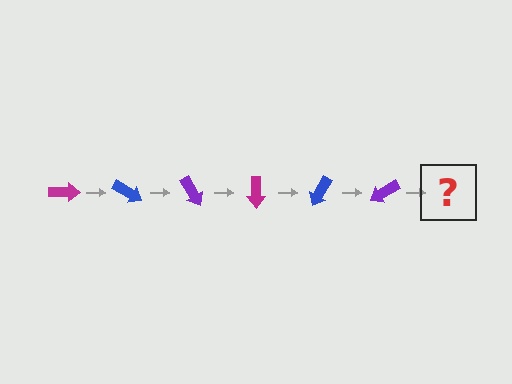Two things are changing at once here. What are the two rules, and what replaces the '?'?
The two rules are that it rotates 30 degrees each step and the color cycles through magenta, blue, and purple. The '?' should be a magenta arrow, rotated 180 degrees from the start.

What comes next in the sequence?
The next element should be a magenta arrow, rotated 180 degrees from the start.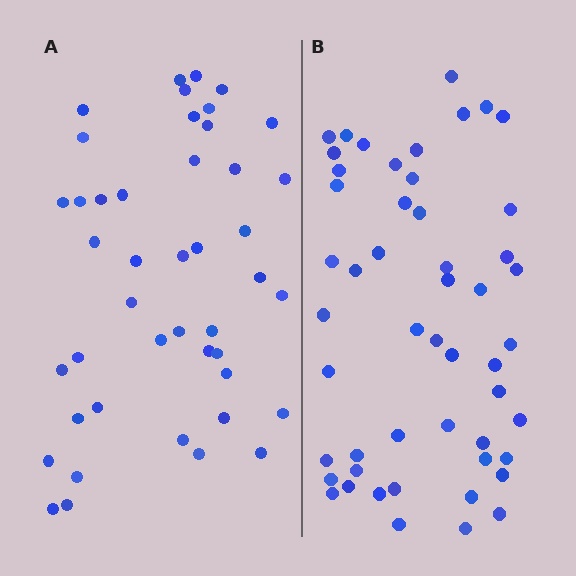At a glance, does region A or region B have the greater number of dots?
Region B (the right region) has more dots.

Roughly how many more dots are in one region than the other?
Region B has roughly 8 or so more dots than region A.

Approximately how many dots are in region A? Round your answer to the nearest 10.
About 40 dots. (The exact count is 44, which rounds to 40.)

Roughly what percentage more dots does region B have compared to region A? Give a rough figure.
About 15% more.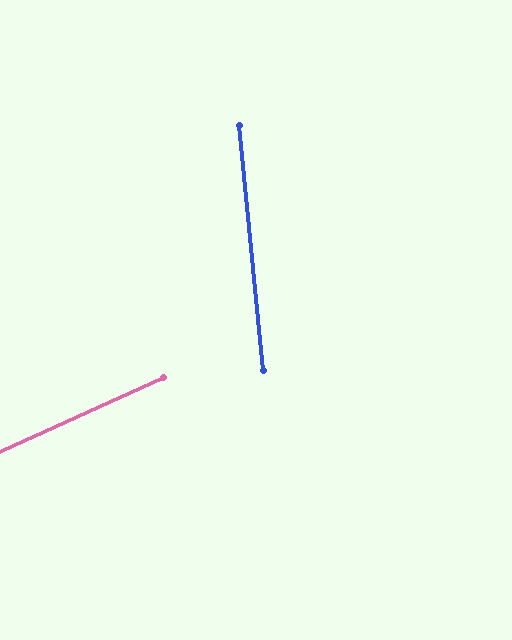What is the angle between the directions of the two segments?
Approximately 71 degrees.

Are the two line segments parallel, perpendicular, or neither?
Neither parallel nor perpendicular — they differ by about 71°.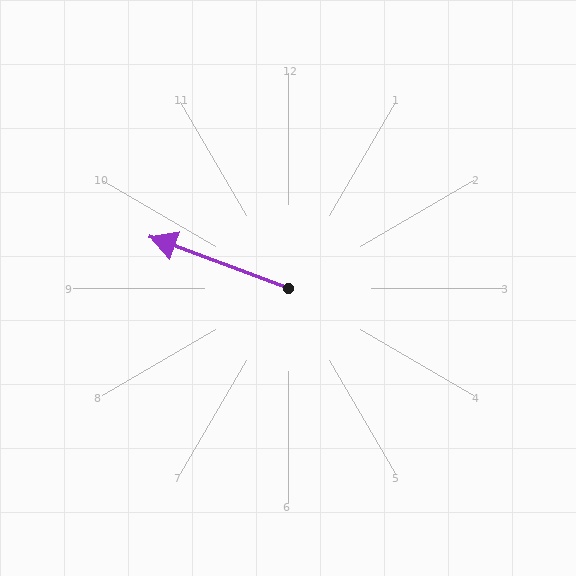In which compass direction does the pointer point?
West.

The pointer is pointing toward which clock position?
Roughly 10 o'clock.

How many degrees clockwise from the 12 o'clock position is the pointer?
Approximately 290 degrees.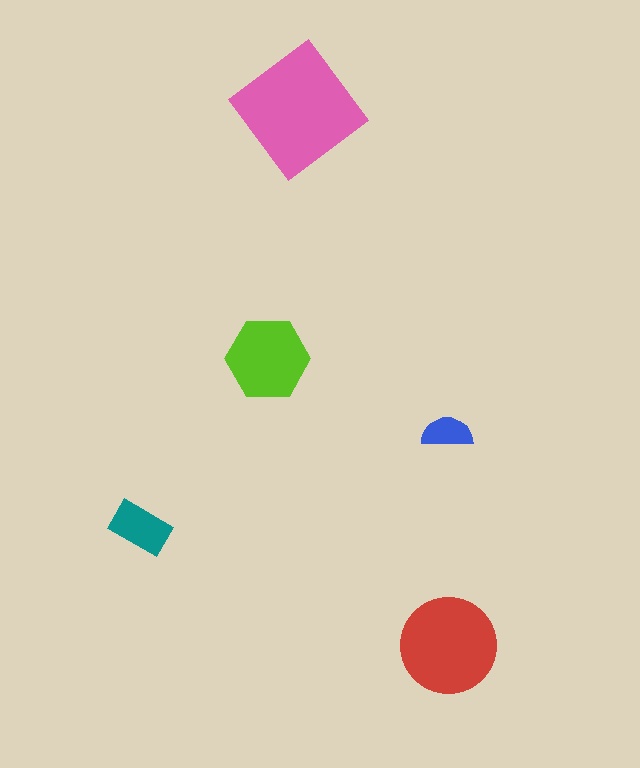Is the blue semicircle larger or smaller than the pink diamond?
Smaller.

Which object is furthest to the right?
The red circle is rightmost.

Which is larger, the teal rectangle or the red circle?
The red circle.